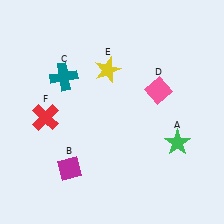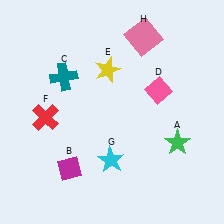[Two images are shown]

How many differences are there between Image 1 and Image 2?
There are 2 differences between the two images.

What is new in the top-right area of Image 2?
A pink square (H) was added in the top-right area of Image 2.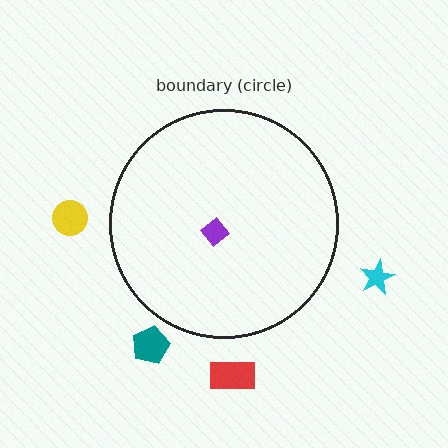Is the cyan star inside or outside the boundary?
Outside.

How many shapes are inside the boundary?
1 inside, 4 outside.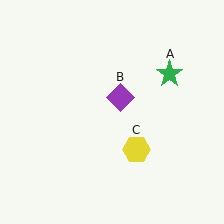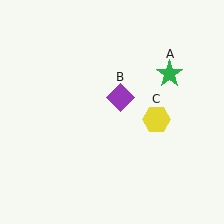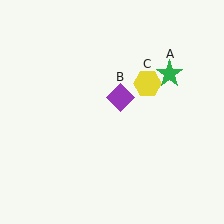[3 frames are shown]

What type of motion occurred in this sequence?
The yellow hexagon (object C) rotated counterclockwise around the center of the scene.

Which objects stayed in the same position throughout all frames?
Green star (object A) and purple diamond (object B) remained stationary.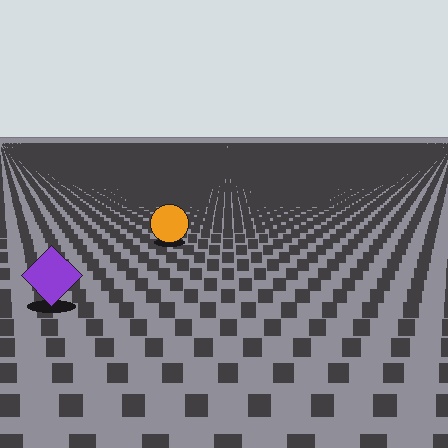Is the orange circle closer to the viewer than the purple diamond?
No. The purple diamond is closer — you can tell from the texture gradient: the ground texture is coarser near it.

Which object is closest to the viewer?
The purple diamond is closest. The texture marks near it are larger and more spread out.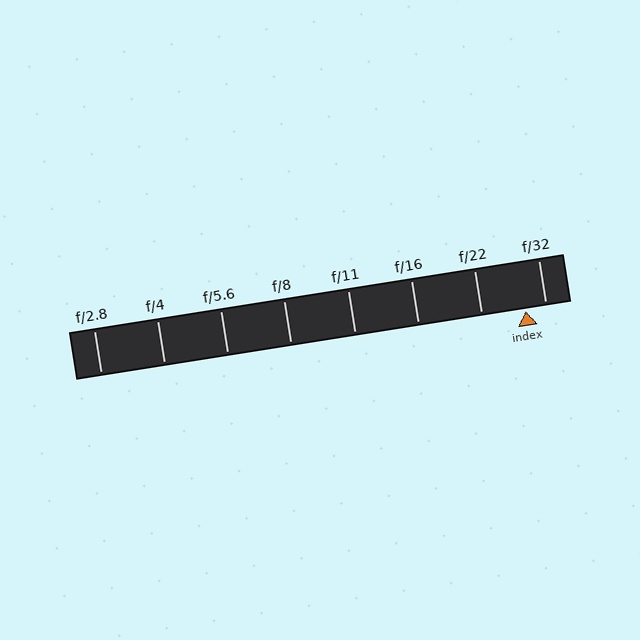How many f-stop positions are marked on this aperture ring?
There are 8 f-stop positions marked.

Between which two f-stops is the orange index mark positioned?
The index mark is between f/22 and f/32.